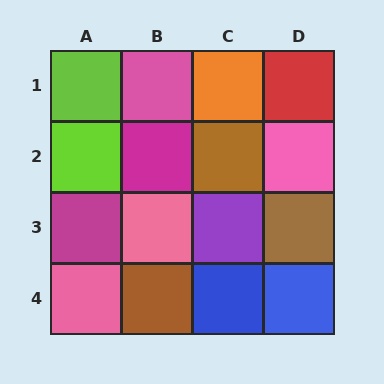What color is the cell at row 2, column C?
Brown.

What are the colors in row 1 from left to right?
Lime, pink, orange, red.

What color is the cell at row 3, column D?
Brown.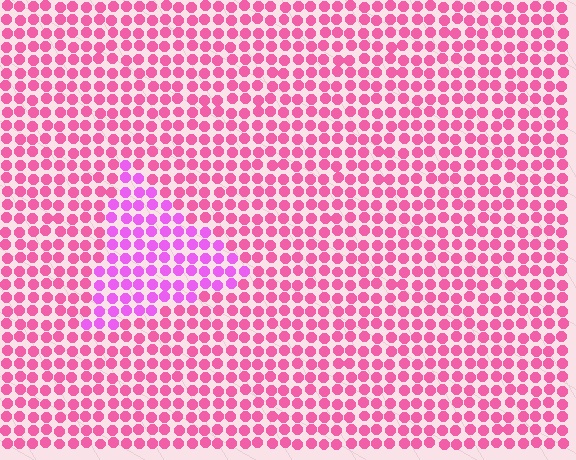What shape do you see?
I see a triangle.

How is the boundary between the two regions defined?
The boundary is defined purely by a slight shift in hue (about 33 degrees). Spacing, size, and orientation are identical on both sides.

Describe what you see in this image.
The image is filled with small pink elements in a uniform arrangement. A triangle-shaped region is visible where the elements are tinted to a slightly different hue, forming a subtle color boundary.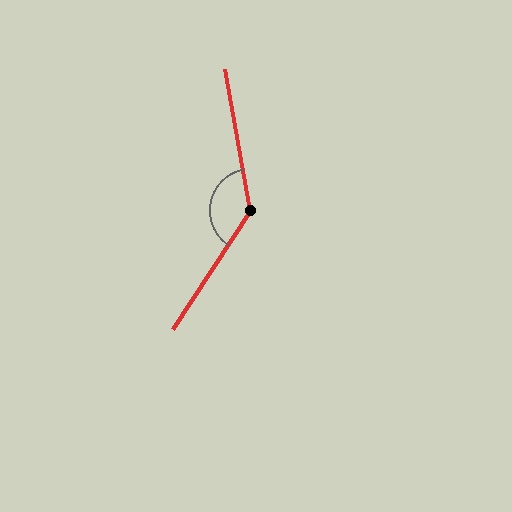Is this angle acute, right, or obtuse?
It is obtuse.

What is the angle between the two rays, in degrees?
Approximately 137 degrees.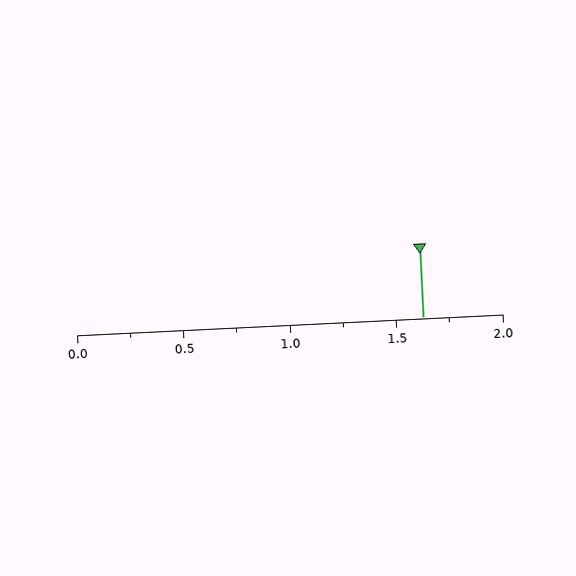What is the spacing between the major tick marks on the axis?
The major ticks are spaced 0.5 apart.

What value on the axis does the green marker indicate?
The marker indicates approximately 1.62.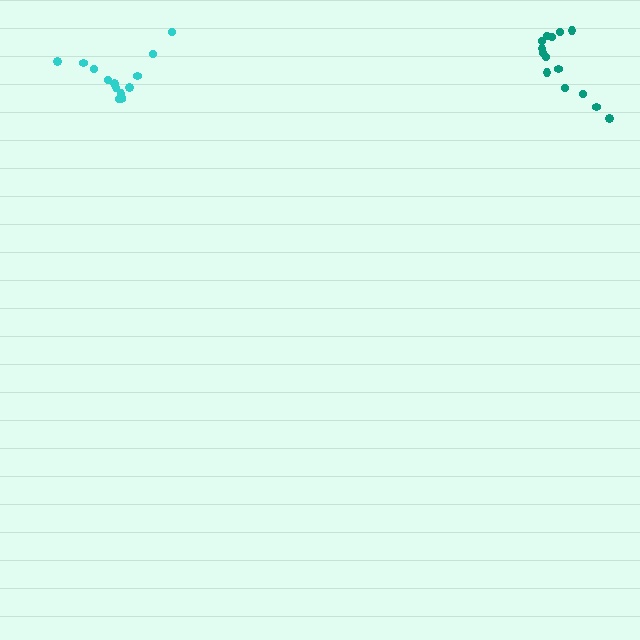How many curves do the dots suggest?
There are 2 distinct paths.